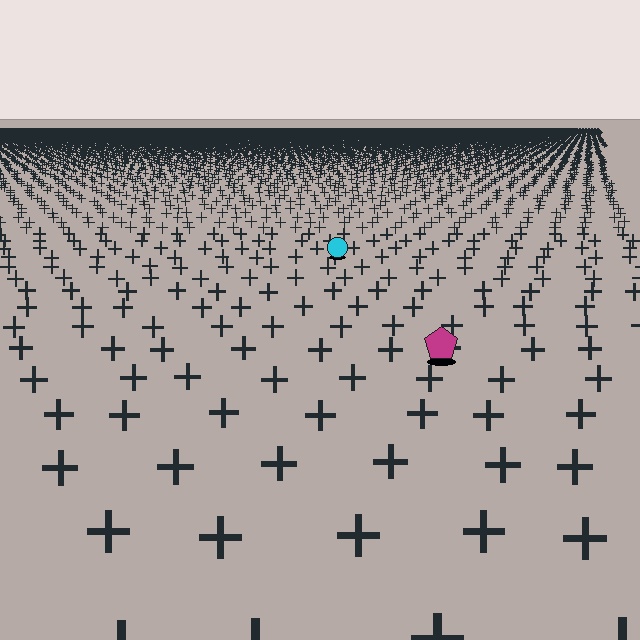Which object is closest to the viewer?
The magenta pentagon is closest. The texture marks near it are larger and more spread out.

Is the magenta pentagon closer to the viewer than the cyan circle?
Yes. The magenta pentagon is closer — you can tell from the texture gradient: the ground texture is coarser near it.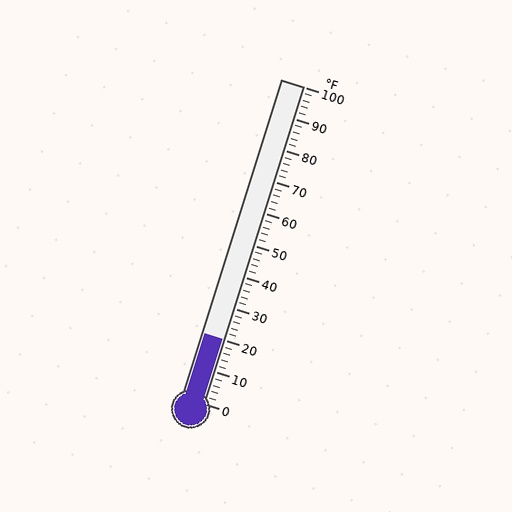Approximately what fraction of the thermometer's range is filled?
The thermometer is filled to approximately 20% of its range.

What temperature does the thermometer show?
The thermometer shows approximately 20°F.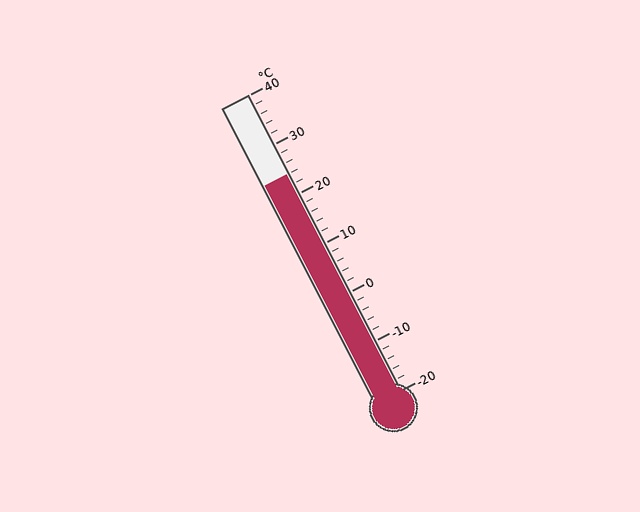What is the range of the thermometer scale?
The thermometer scale ranges from -20°C to 40°C.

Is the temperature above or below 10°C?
The temperature is above 10°C.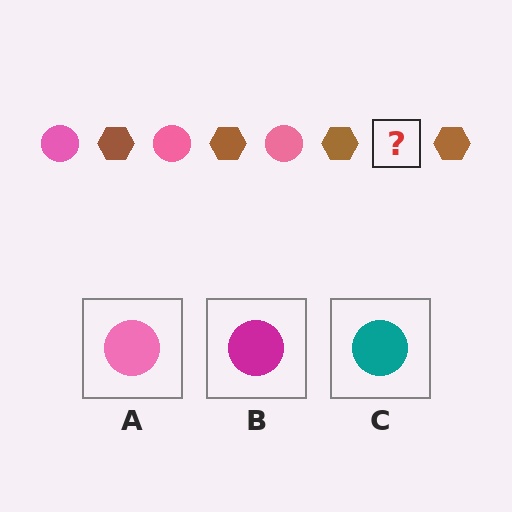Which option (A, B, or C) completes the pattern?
A.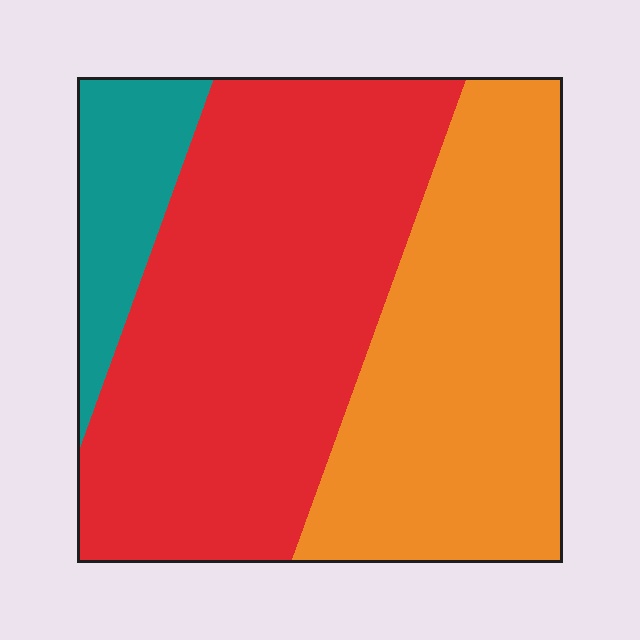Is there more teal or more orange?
Orange.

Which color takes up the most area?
Red, at roughly 50%.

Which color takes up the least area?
Teal, at roughly 10%.